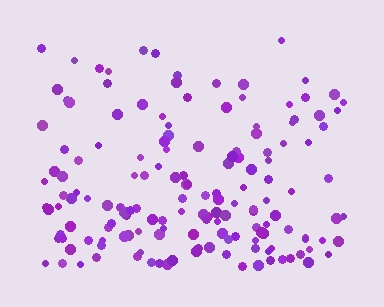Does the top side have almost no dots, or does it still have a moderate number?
Still a moderate number, just noticeably fewer than the bottom.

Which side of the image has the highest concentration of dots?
The bottom.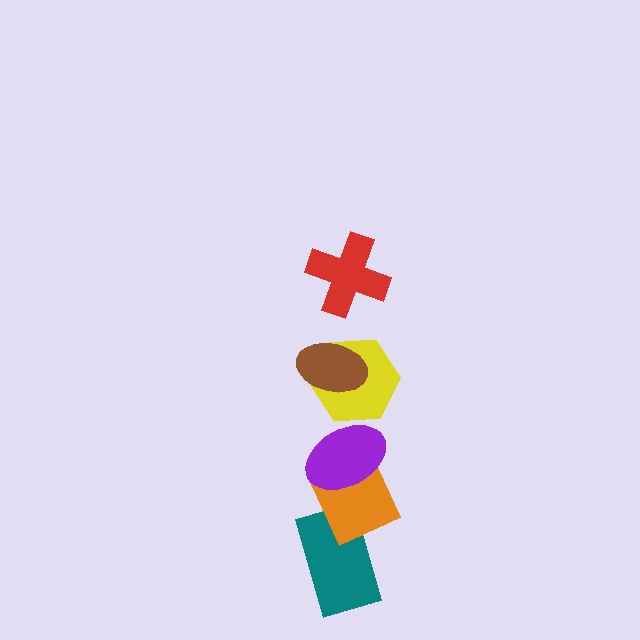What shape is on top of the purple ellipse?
The yellow hexagon is on top of the purple ellipse.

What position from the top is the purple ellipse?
The purple ellipse is 4th from the top.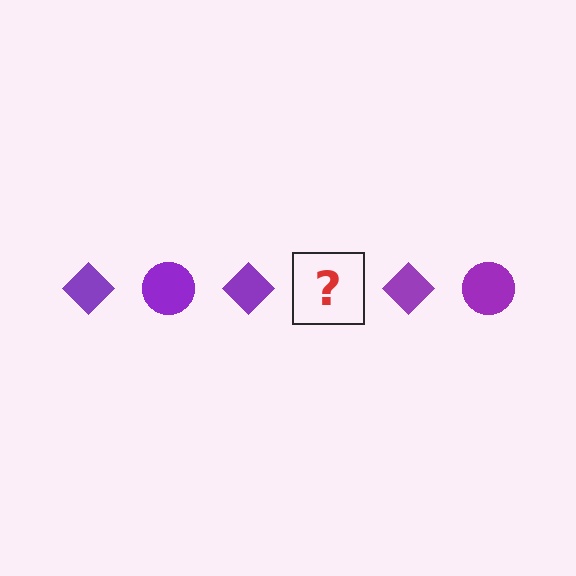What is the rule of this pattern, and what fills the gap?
The rule is that the pattern cycles through diamond, circle shapes in purple. The gap should be filled with a purple circle.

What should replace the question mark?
The question mark should be replaced with a purple circle.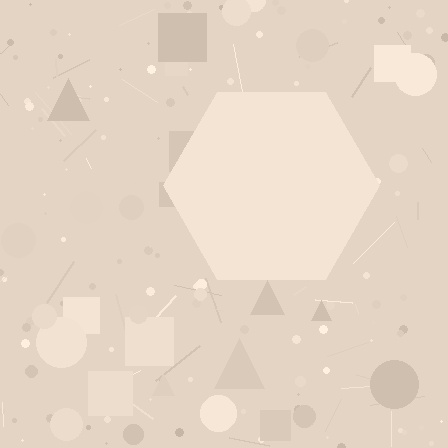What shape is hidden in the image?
A hexagon is hidden in the image.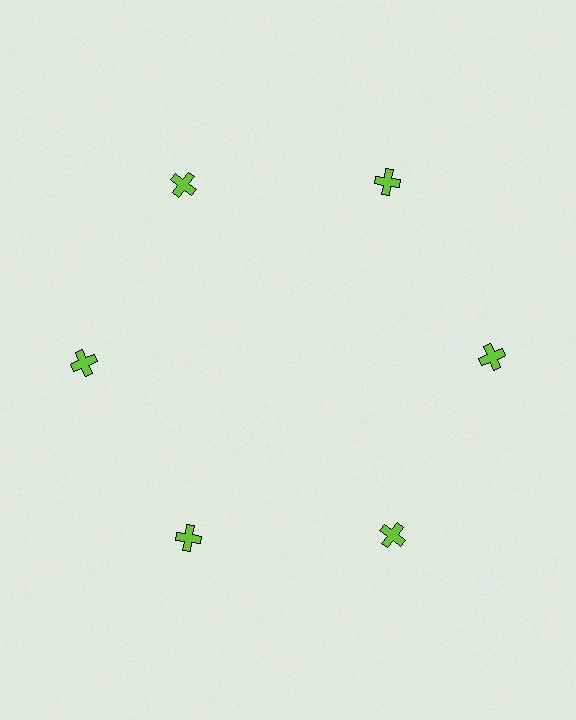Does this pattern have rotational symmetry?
Yes, this pattern has 6-fold rotational symmetry. It looks the same after rotating 60 degrees around the center.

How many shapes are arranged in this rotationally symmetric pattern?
There are 6 shapes, arranged in 6 groups of 1.